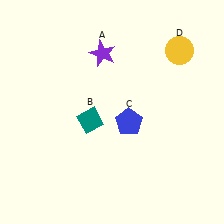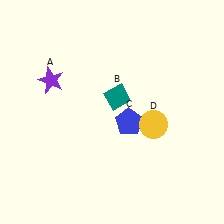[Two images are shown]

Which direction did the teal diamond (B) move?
The teal diamond (B) moved right.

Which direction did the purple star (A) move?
The purple star (A) moved left.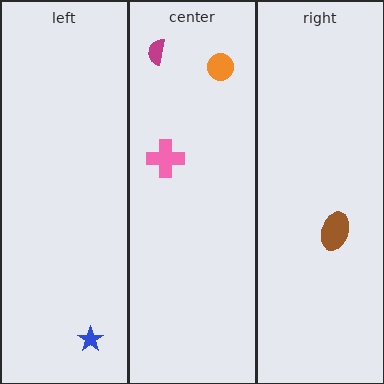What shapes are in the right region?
The brown ellipse.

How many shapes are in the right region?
1.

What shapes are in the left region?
The blue star.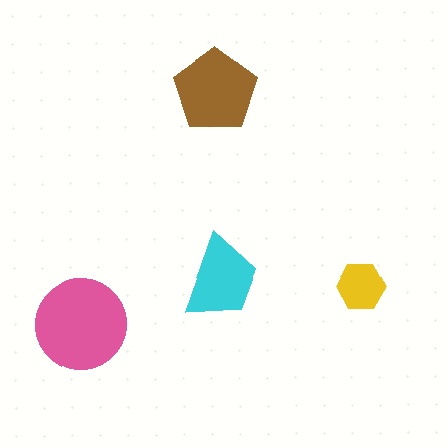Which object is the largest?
The pink circle.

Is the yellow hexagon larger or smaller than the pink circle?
Smaller.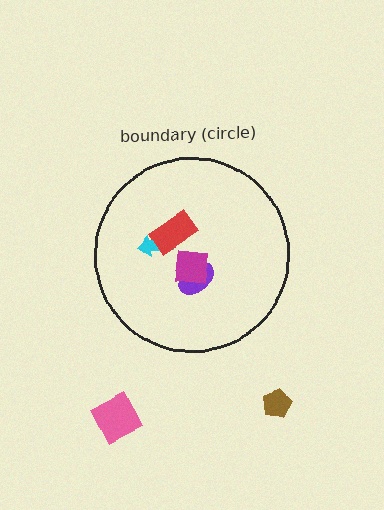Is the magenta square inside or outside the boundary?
Inside.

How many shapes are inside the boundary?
4 inside, 2 outside.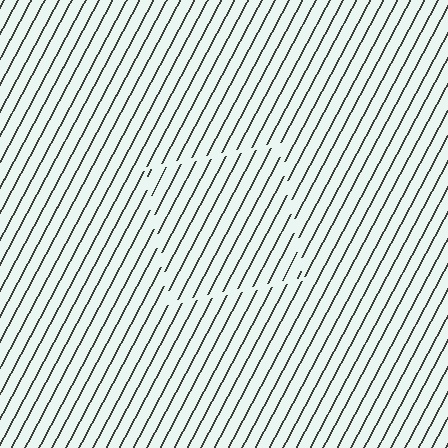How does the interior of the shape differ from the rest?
The interior of the shape contains the same grating, shifted by half a period — the contour is defined by the phase discontinuity where line-ends from the inner and outer gratings abut.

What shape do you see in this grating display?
An illusory square. The interior of the shape contains the same grating, shifted by half a period — the contour is defined by the phase discontinuity where line-ends from the inner and outer gratings abut.